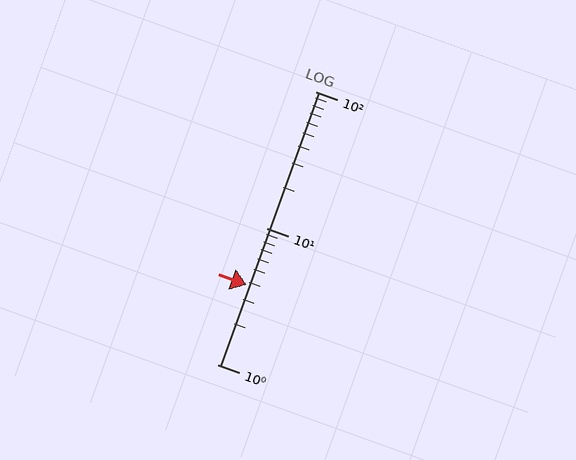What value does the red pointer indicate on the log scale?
The pointer indicates approximately 3.8.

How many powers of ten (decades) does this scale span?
The scale spans 2 decades, from 1 to 100.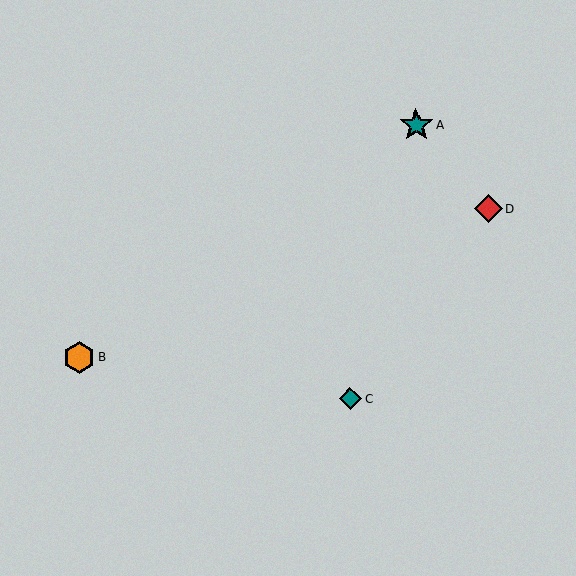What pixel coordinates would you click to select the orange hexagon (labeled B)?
Click at (79, 357) to select the orange hexagon B.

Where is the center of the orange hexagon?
The center of the orange hexagon is at (79, 357).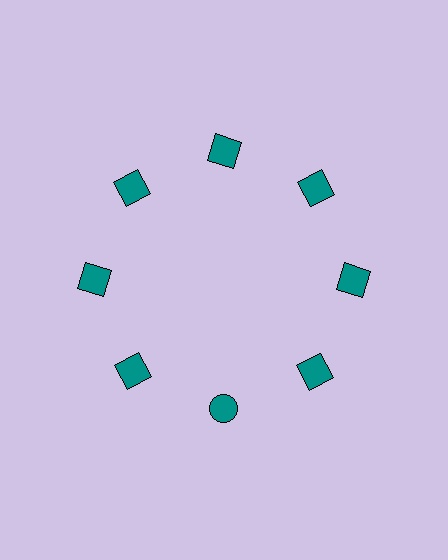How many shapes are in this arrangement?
There are 8 shapes arranged in a ring pattern.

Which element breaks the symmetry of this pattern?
The teal circle at roughly the 6 o'clock position breaks the symmetry. All other shapes are teal squares.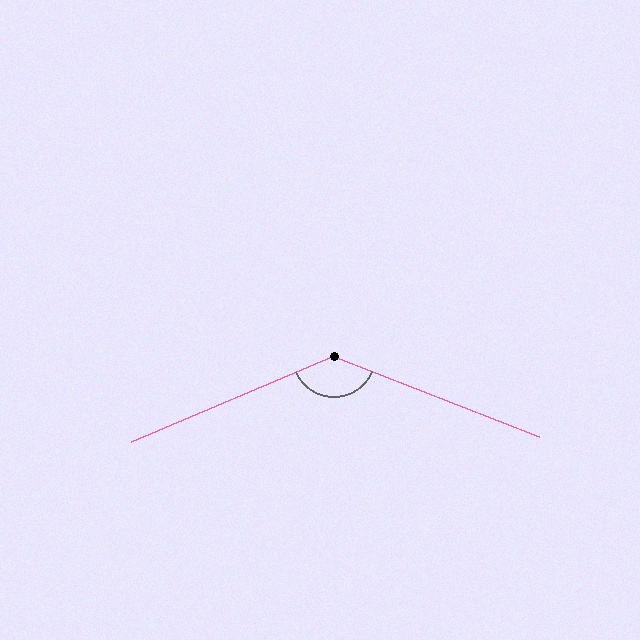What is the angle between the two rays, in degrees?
Approximately 136 degrees.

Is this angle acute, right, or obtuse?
It is obtuse.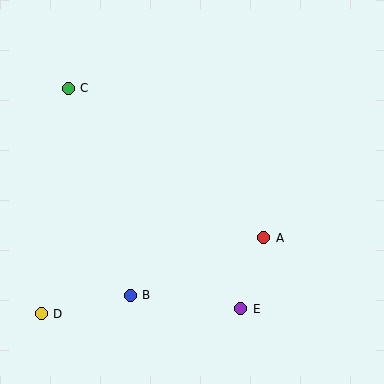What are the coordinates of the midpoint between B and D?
The midpoint between B and D is at (86, 305).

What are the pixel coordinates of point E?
Point E is at (241, 309).